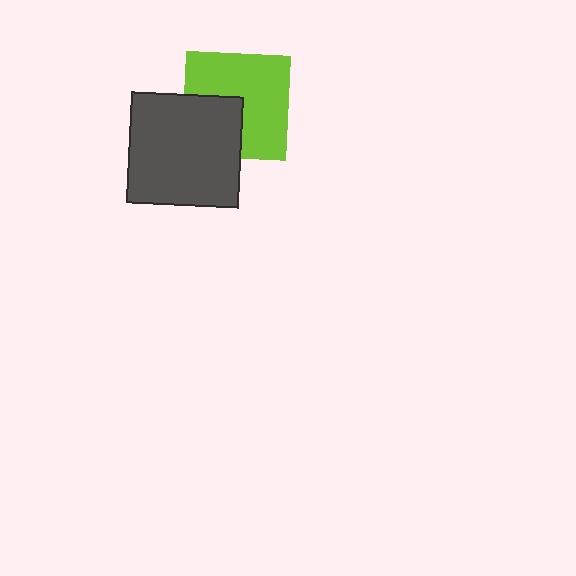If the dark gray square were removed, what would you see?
You would see the complete lime square.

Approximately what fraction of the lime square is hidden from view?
Roughly 34% of the lime square is hidden behind the dark gray square.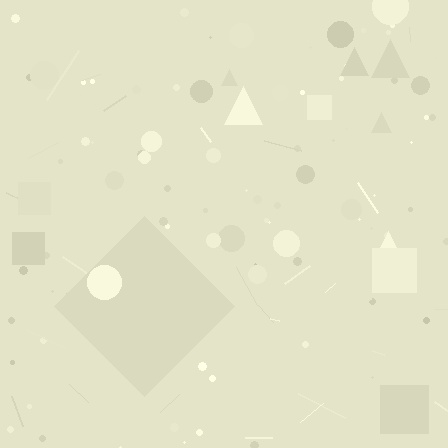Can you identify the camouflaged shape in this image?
The camouflaged shape is a diamond.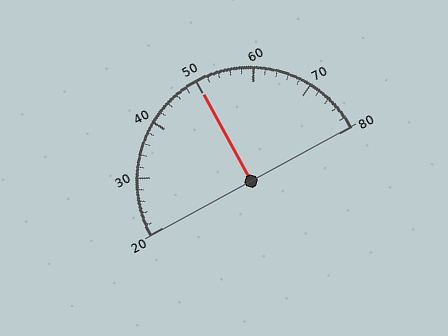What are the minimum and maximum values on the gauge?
The gauge ranges from 20 to 80.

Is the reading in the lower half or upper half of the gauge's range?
The reading is in the upper half of the range (20 to 80).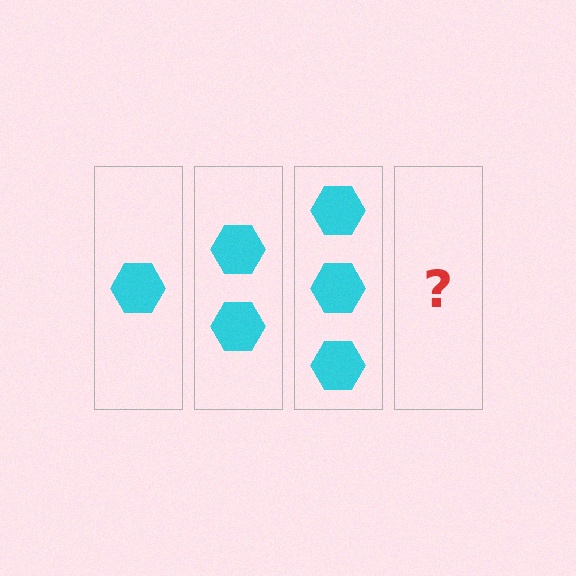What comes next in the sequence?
The next element should be 4 hexagons.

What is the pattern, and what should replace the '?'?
The pattern is that each step adds one more hexagon. The '?' should be 4 hexagons.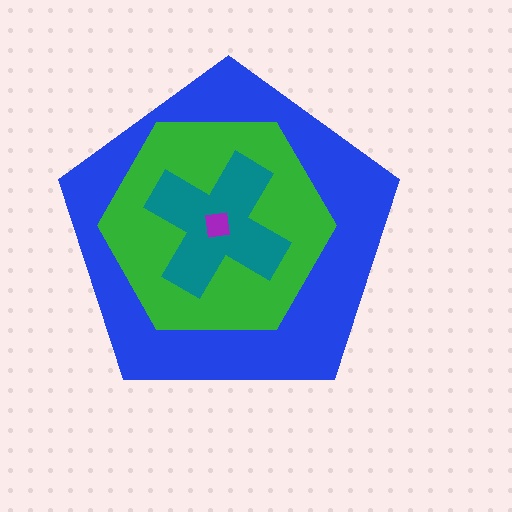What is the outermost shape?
The blue pentagon.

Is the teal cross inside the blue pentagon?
Yes.